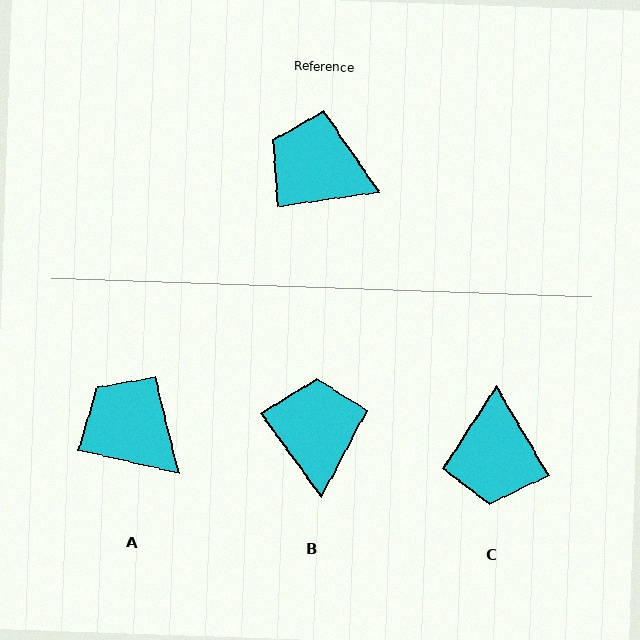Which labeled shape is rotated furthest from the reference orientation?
C, about 113 degrees away.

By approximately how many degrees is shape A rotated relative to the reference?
Approximately 21 degrees clockwise.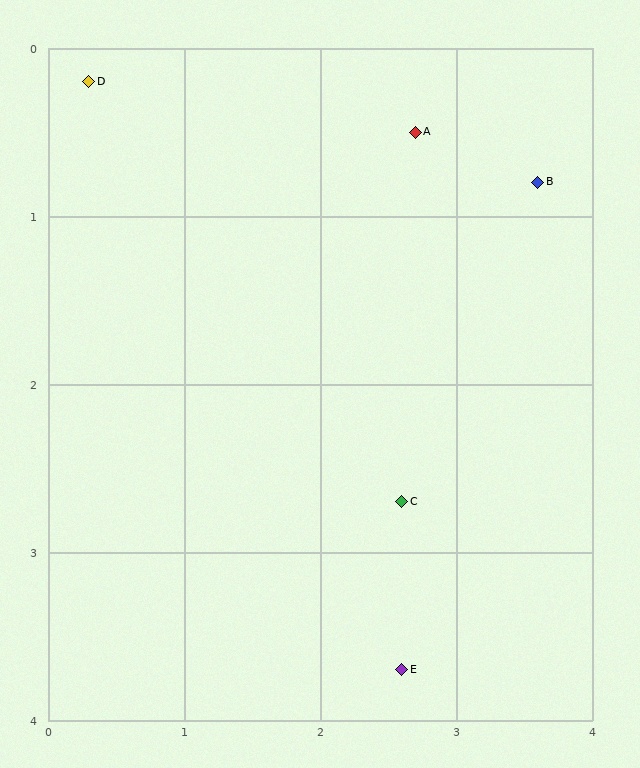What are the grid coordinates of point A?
Point A is at approximately (2.7, 0.5).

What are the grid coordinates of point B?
Point B is at approximately (3.6, 0.8).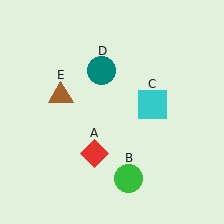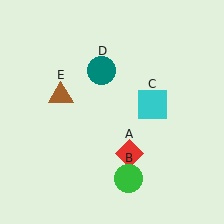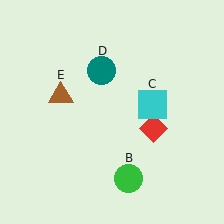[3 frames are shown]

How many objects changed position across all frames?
1 object changed position: red diamond (object A).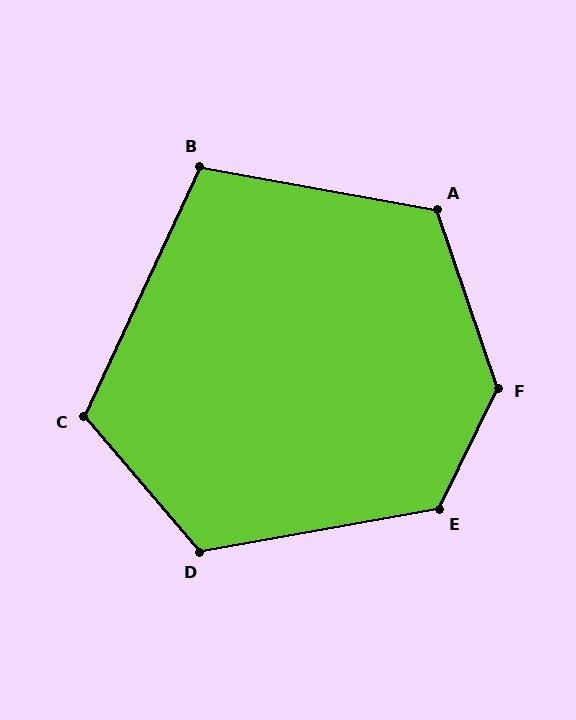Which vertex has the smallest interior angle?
B, at approximately 105 degrees.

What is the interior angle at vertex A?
Approximately 119 degrees (obtuse).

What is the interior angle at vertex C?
Approximately 115 degrees (obtuse).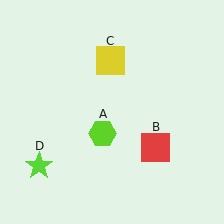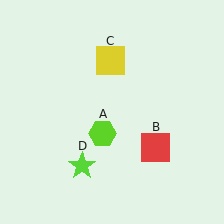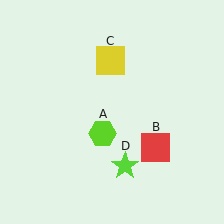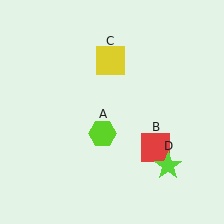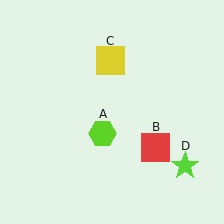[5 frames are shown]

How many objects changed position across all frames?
1 object changed position: lime star (object D).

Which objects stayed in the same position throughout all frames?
Lime hexagon (object A) and red square (object B) and yellow square (object C) remained stationary.